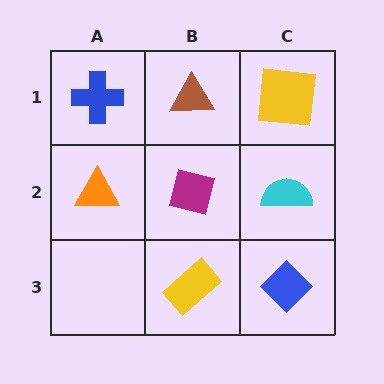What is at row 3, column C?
A blue diamond.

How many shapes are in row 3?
2 shapes.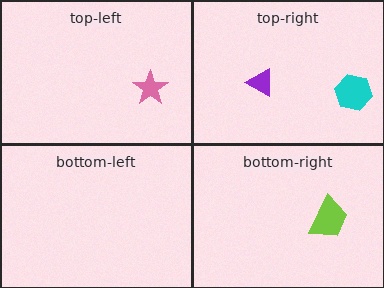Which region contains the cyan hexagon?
The top-right region.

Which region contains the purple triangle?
The top-right region.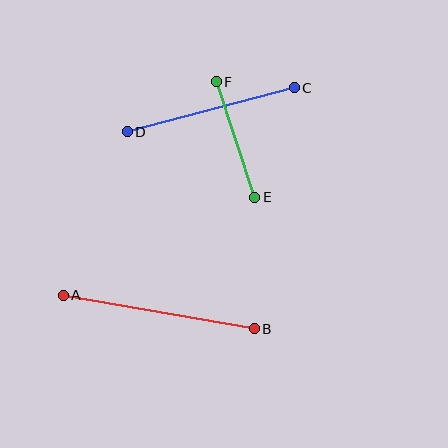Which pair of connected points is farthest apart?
Points A and B are farthest apart.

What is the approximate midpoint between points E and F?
The midpoint is at approximately (236, 139) pixels.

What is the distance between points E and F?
The distance is approximately 122 pixels.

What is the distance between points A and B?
The distance is approximately 194 pixels.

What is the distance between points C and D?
The distance is approximately 173 pixels.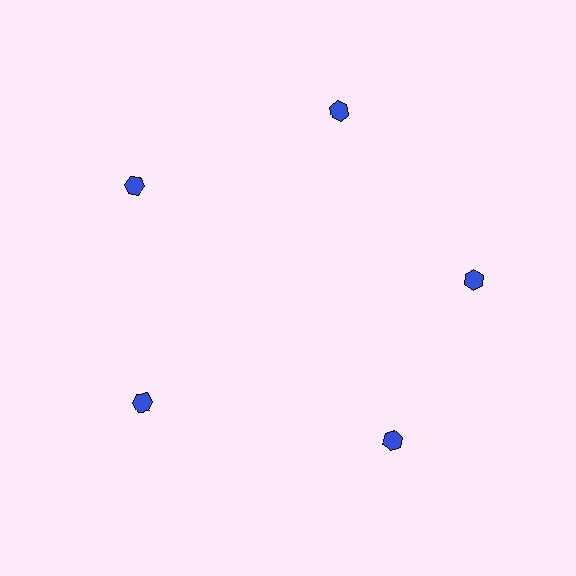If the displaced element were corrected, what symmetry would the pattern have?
It would have 5-fold rotational symmetry — the pattern would map onto itself every 72 degrees.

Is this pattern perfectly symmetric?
No. The 5 blue hexagons are arranged in a ring, but one element near the 5 o'clock position is rotated out of alignment along the ring, breaking the 5-fold rotational symmetry.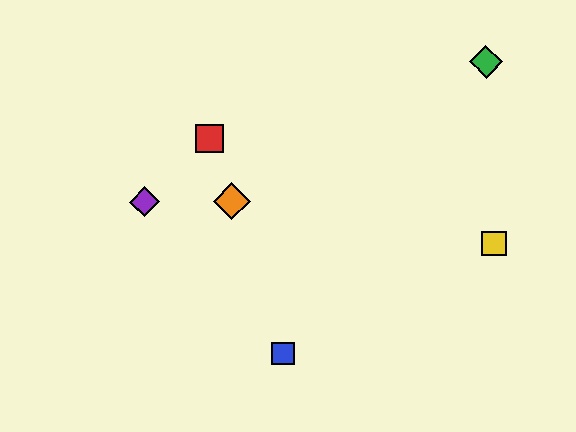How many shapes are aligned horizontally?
2 shapes (the purple diamond, the orange diamond) are aligned horizontally.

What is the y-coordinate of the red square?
The red square is at y≈139.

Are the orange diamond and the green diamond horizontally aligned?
No, the orange diamond is at y≈201 and the green diamond is at y≈62.